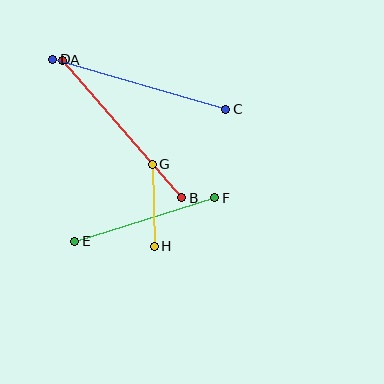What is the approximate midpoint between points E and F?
The midpoint is at approximately (145, 219) pixels.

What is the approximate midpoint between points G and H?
The midpoint is at approximately (153, 205) pixels.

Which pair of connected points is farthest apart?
Points A and B are farthest apart.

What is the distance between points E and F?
The distance is approximately 147 pixels.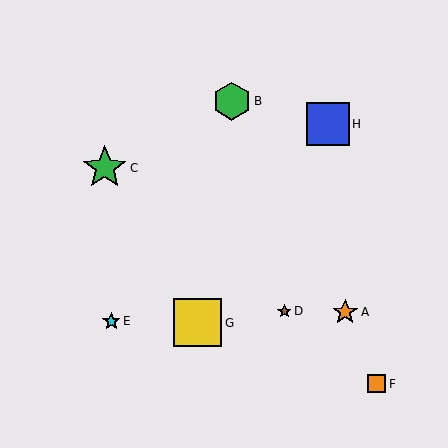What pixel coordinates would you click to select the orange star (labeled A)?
Click at (345, 312) to select the orange star A.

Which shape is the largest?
The yellow square (labeled G) is the largest.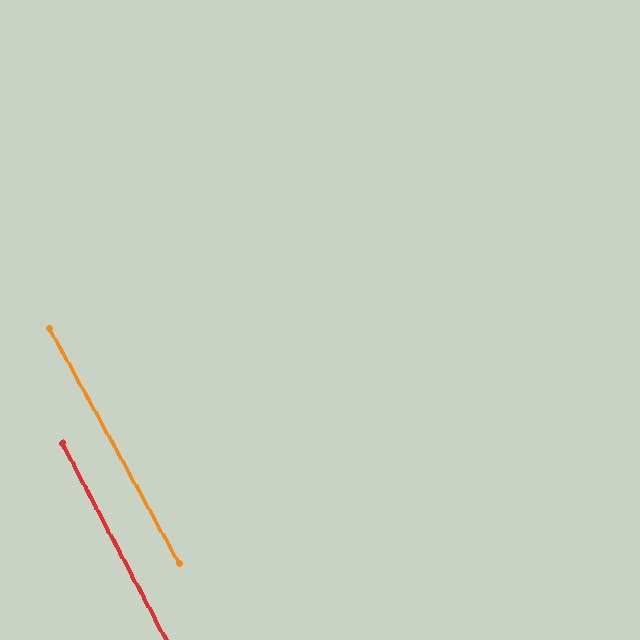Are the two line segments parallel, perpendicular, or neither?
Parallel — their directions differ by only 1.1°.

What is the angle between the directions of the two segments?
Approximately 1 degree.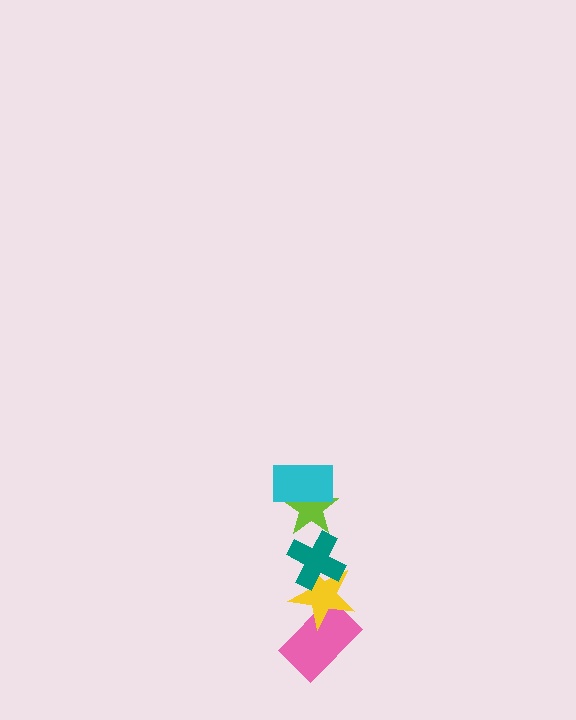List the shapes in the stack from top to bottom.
From top to bottom: the cyan rectangle, the lime star, the teal cross, the yellow star, the pink rectangle.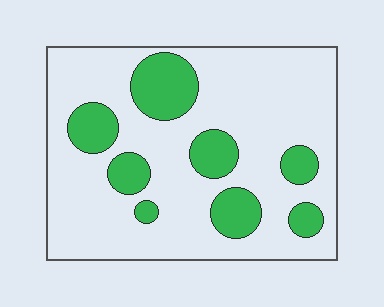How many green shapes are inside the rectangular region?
8.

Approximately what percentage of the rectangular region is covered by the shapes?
Approximately 20%.